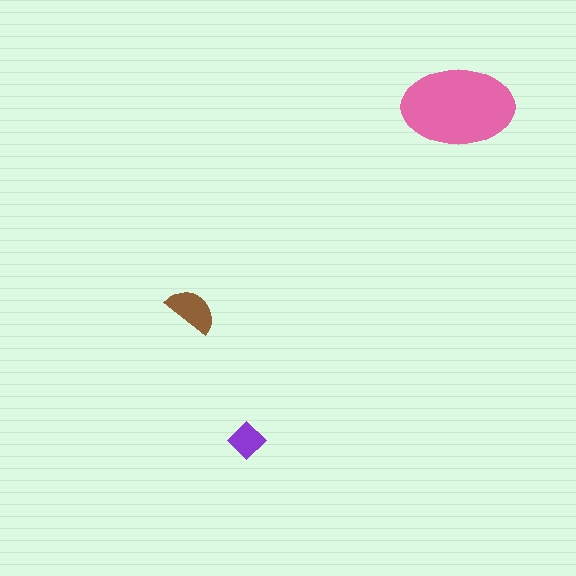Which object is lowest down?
The purple diamond is bottommost.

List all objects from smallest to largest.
The purple diamond, the brown semicircle, the pink ellipse.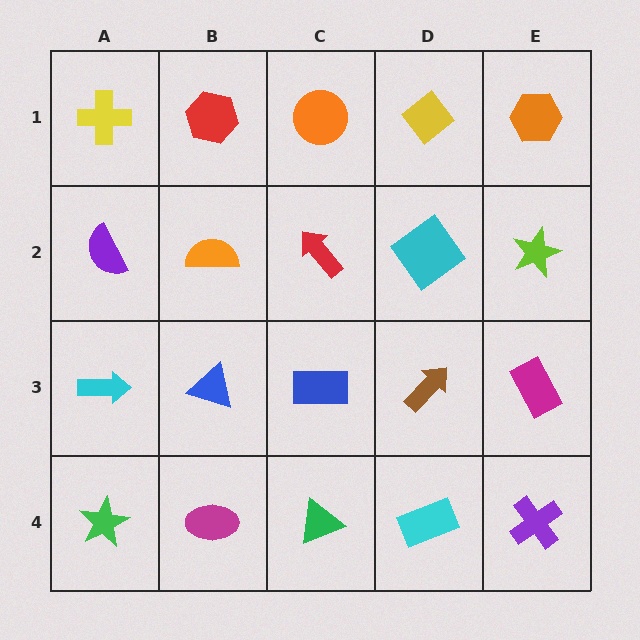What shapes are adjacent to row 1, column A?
A purple semicircle (row 2, column A), a red hexagon (row 1, column B).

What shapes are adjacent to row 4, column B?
A blue triangle (row 3, column B), a green star (row 4, column A), a green triangle (row 4, column C).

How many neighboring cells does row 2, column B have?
4.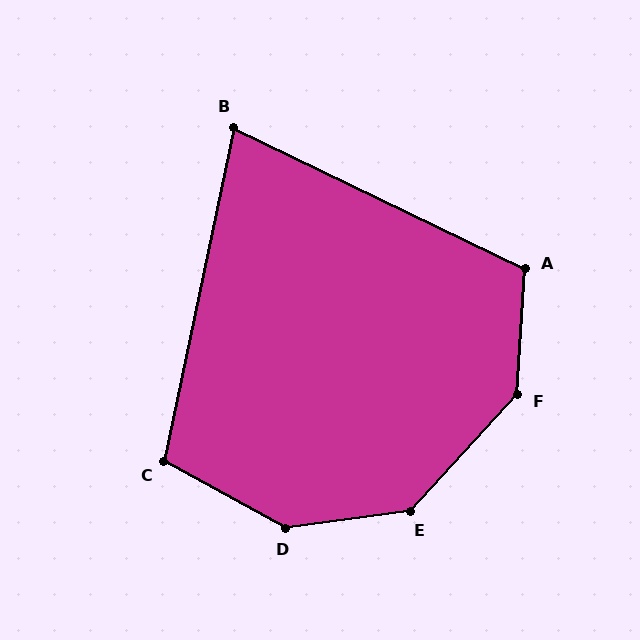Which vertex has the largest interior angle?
D, at approximately 143 degrees.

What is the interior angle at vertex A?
Approximately 113 degrees (obtuse).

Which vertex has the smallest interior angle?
B, at approximately 76 degrees.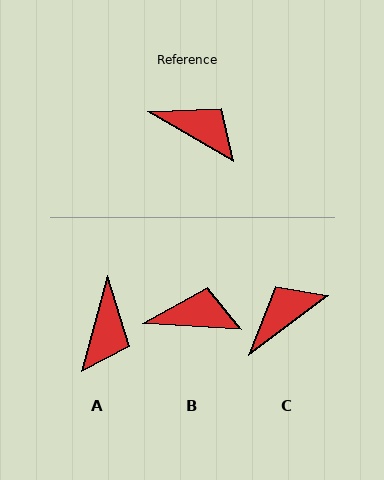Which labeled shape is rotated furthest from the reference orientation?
A, about 75 degrees away.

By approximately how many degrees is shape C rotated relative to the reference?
Approximately 67 degrees counter-clockwise.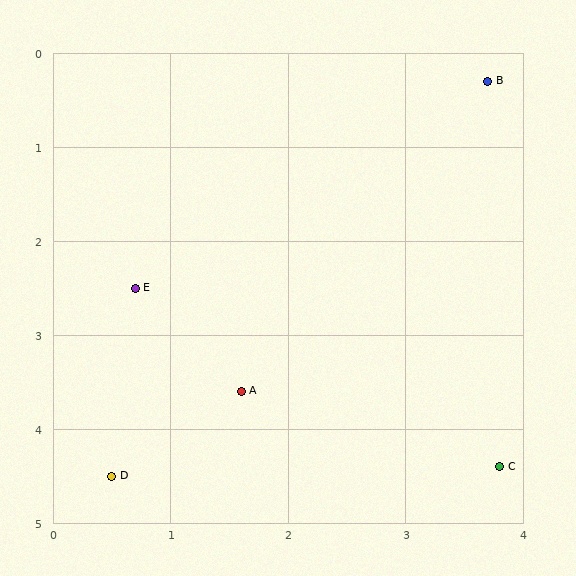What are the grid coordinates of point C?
Point C is at approximately (3.8, 4.4).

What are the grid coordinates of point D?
Point D is at approximately (0.5, 4.5).